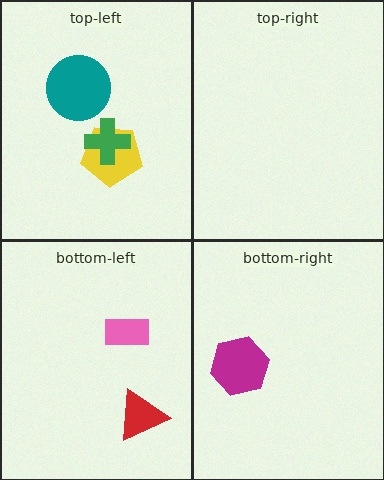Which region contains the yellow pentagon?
The top-left region.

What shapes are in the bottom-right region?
The magenta hexagon.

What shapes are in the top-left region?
The teal circle, the yellow pentagon, the green cross.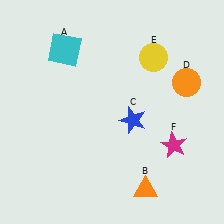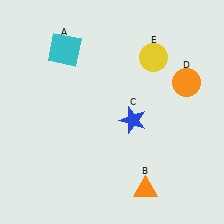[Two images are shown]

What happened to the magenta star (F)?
The magenta star (F) was removed in Image 2. It was in the bottom-right area of Image 1.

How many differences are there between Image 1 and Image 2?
There is 1 difference between the two images.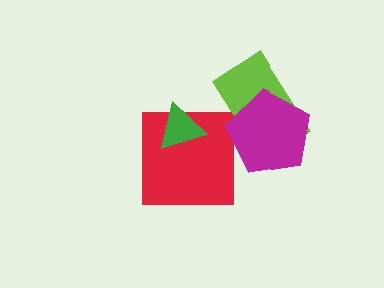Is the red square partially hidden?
Yes, it is partially covered by another shape.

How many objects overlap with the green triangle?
1 object overlaps with the green triangle.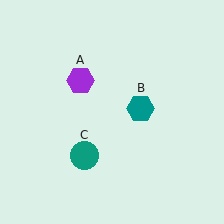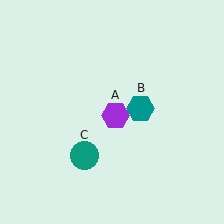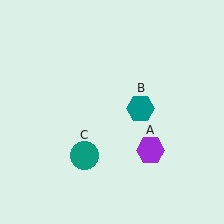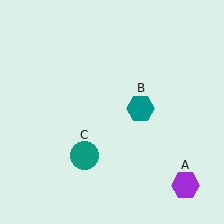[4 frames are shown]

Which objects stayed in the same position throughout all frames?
Teal hexagon (object B) and teal circle (object C) remained stationary.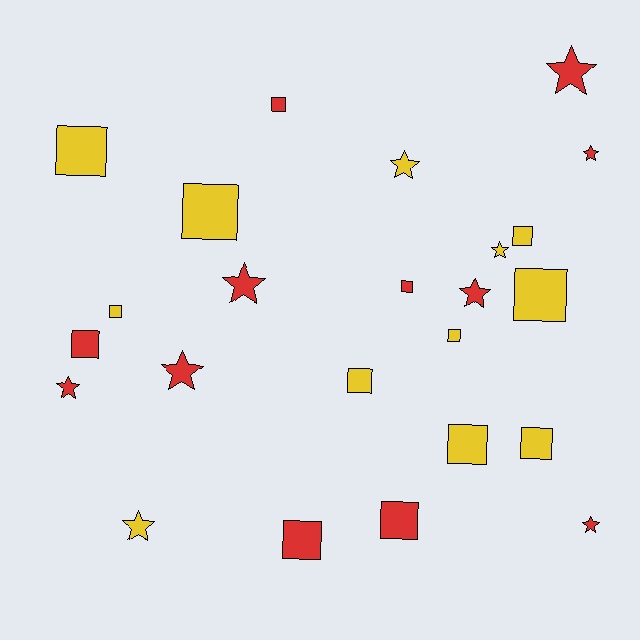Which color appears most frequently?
Yellow, with 12 objects.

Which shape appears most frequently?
Square, with 14 objects.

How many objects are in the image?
There are 24 objects.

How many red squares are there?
There are 5 red squares.